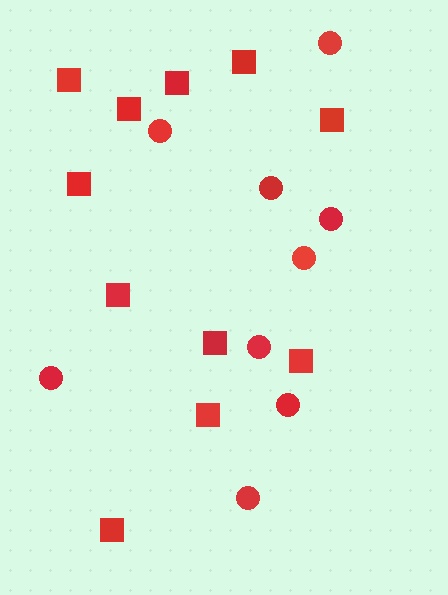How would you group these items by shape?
There are 2 groups: one group of squares (11) and one group of circles (9).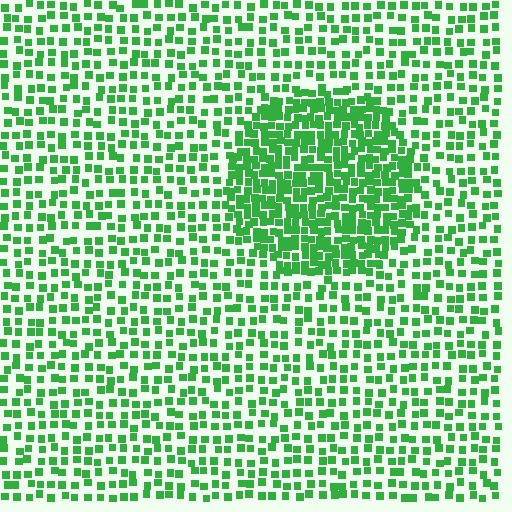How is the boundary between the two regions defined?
The boundary is defined by a change in element density (approximately 2.1x ratio). All elements are the same color, size, and shape.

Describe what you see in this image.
The image contains small green elements arranged at two different densities. A circle-shaped region is visible where the elements are more densely packed than the surrounding area.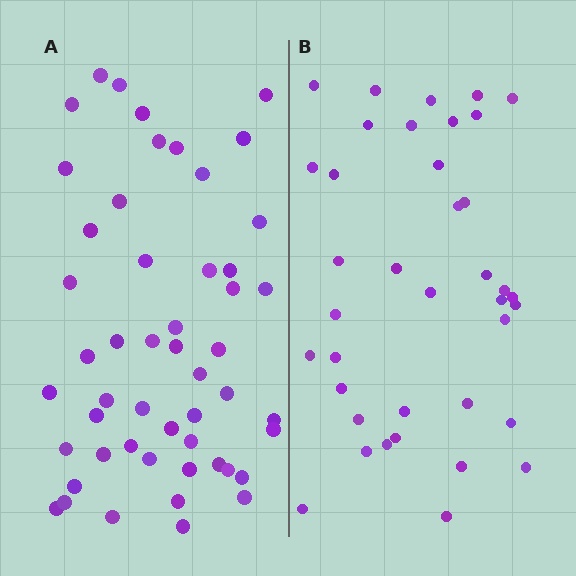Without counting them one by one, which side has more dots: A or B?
Region A (the left region) has more dots.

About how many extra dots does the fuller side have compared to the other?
Region A has approximately 15 more dots than region B.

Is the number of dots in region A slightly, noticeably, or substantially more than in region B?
Region A has noticeably more, but not dramatically so. The ratio is roughly 1.3 to 1.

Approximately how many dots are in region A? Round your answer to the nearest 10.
About 50 dots. (The exact count is 51, which rounds to 50.)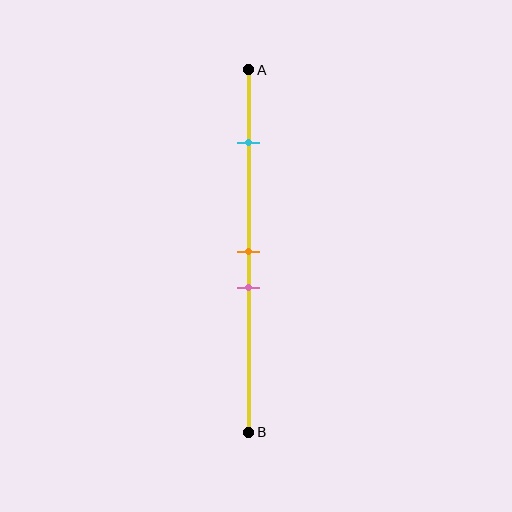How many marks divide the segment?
There are 3 marks dividing the segment.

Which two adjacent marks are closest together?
The orange and pink marks are the closest adjacent pair.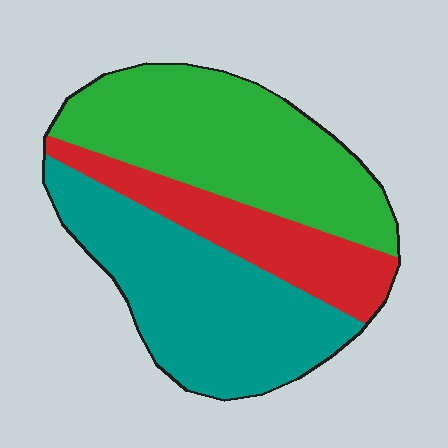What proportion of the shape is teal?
Teal takes up about two fifths (2/5) of the shape.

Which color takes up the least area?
Red, at roughly 20%.